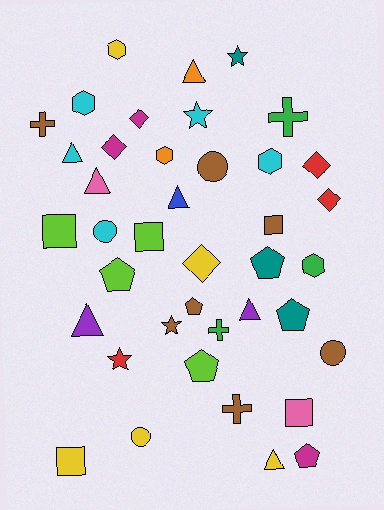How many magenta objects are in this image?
There are 3 magenta objects.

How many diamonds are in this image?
There are 5 diamonds.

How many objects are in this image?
There are 40 objects.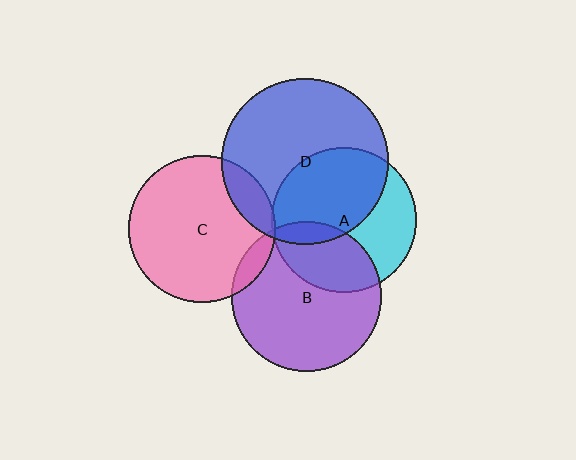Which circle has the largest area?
Circle D (blue).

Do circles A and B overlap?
Yes.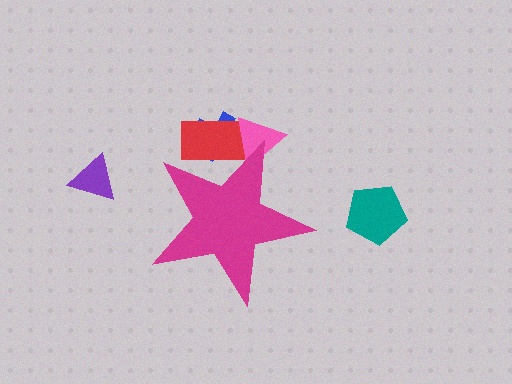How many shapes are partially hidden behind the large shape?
3 shapes are partially hidden.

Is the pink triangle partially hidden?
Yes, the pink triangle is partially hidden behind the magenta star.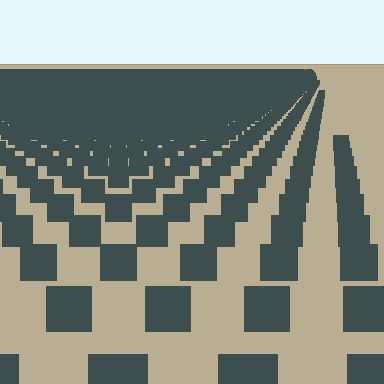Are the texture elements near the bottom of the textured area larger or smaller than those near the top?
Larger. Near the bottom, elements are closer to the viewer and appear at a bigger on-screen size.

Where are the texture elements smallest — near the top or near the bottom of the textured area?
Near the top.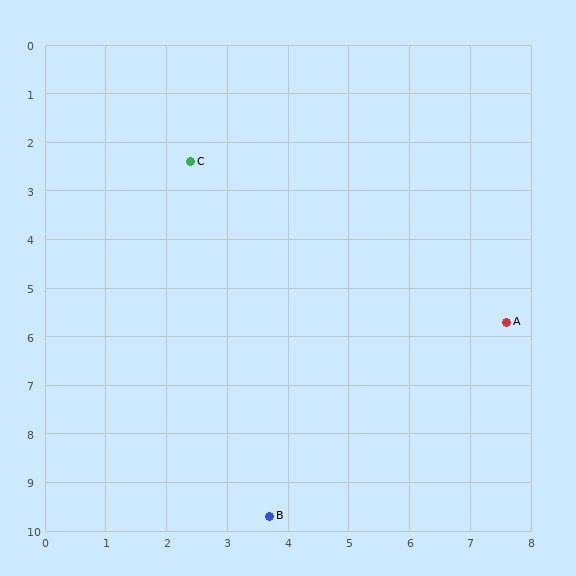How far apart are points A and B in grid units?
Points A and B are about 5.6 grid units apart.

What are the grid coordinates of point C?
Point C is at approximately (2.4, 2.4).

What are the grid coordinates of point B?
Point B is at approximately (3.7, 9.7).